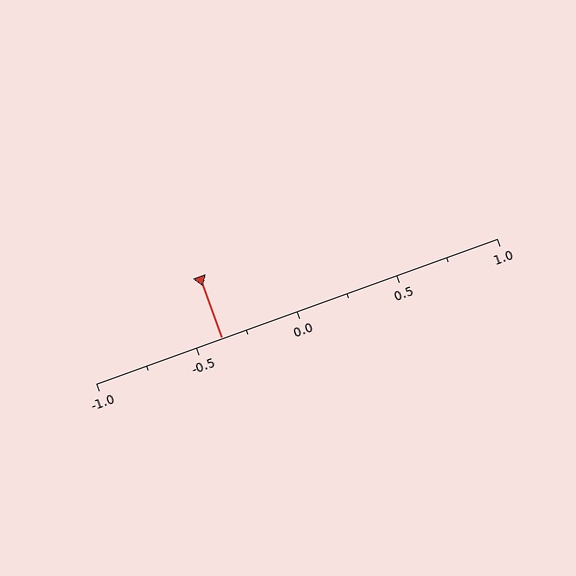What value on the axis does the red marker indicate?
The marker indicates approximately -0.38.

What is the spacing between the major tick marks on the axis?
The major ticks are spaced 0.5 apart.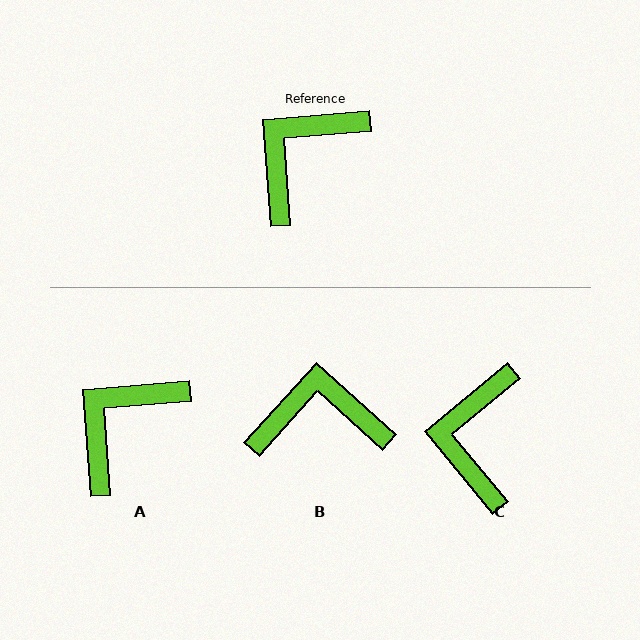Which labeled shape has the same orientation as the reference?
A.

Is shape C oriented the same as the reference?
No, it is off by about 35 degrees.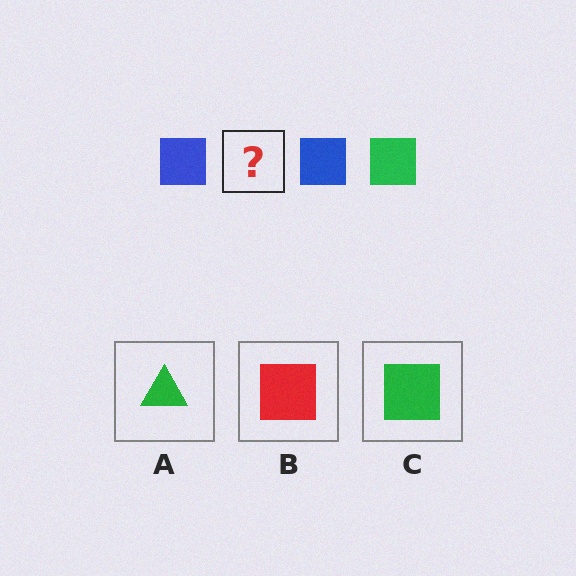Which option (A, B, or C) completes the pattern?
C.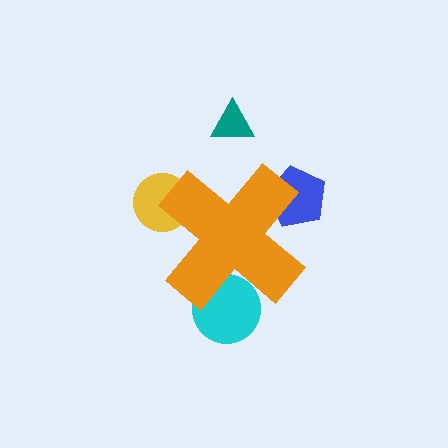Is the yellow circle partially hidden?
Yes, the yellow circle is partially hidden behind the orange cross.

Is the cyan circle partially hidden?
Yes, the cyan circle is partially hidden behind the orange cross.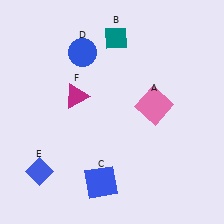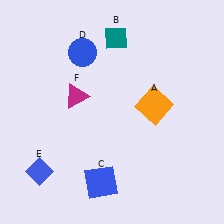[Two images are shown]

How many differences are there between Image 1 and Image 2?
There is 1 difference between the two images.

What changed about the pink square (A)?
In Image 1, A is pink. In Image 2, it changed to orange.